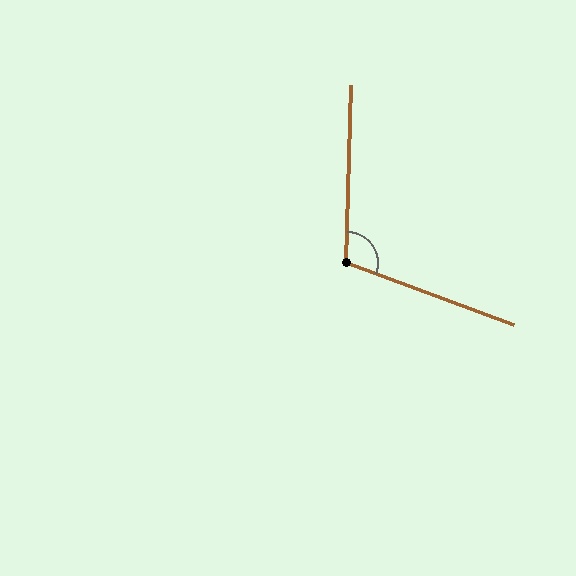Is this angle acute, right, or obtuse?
It is obtuse.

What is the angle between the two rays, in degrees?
Approximately 109 degrees.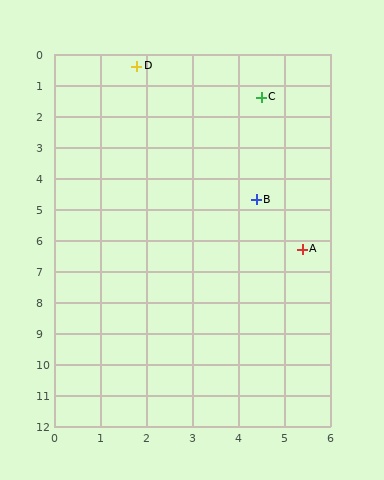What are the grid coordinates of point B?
Point B is at approximately (4.4, 4.7).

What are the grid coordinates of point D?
Point D is at approximately (1.8, 0.4).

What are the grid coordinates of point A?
Point A is at approximately (5.4, 6.3).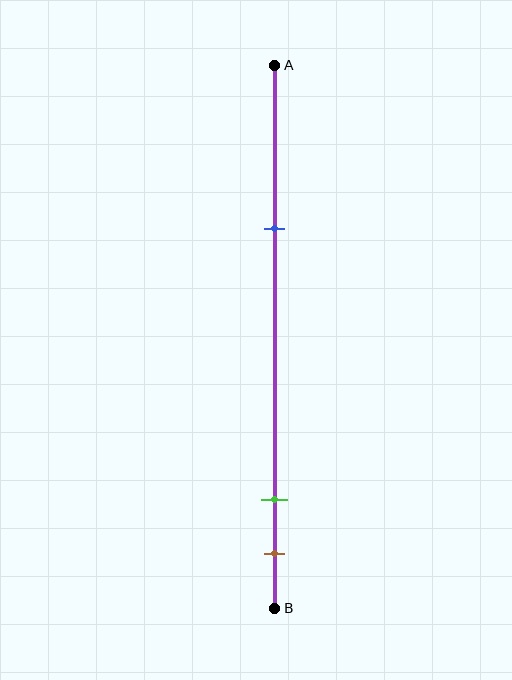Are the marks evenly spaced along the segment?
No, the marks are not evenly spaced.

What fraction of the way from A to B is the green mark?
The green mark is approximately 80% (0.8) of the way from A to B.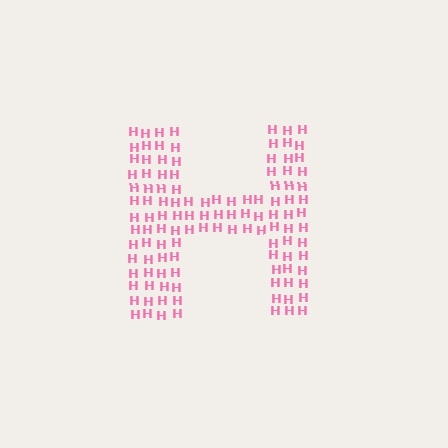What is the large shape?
The large shape is the letter H.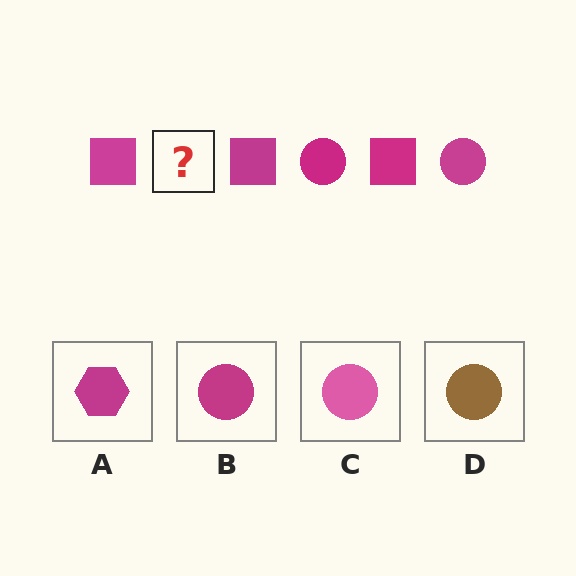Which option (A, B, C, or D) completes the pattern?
B.